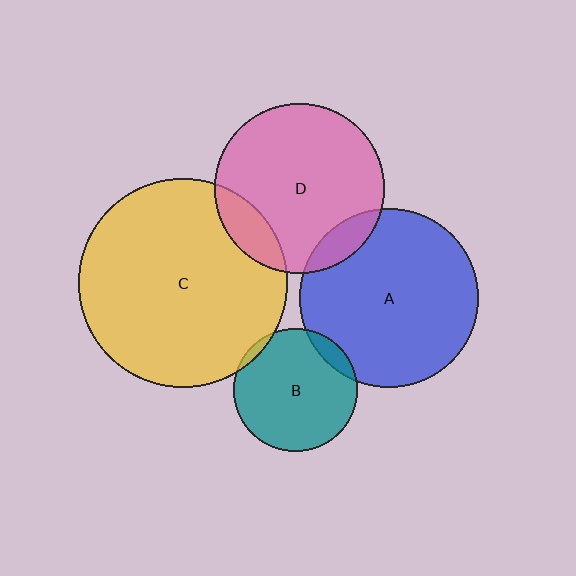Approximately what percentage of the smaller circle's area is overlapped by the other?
Approximately 10%.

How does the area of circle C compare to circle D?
Approximately 1.5 times.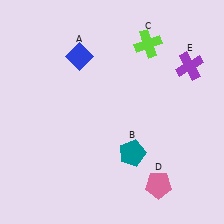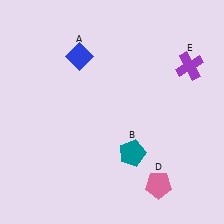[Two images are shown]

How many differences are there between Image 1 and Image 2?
There is 1 difference between the two images.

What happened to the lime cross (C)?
The lime cross (C) was removed in Image 2. It was in the top-right area of Image 1.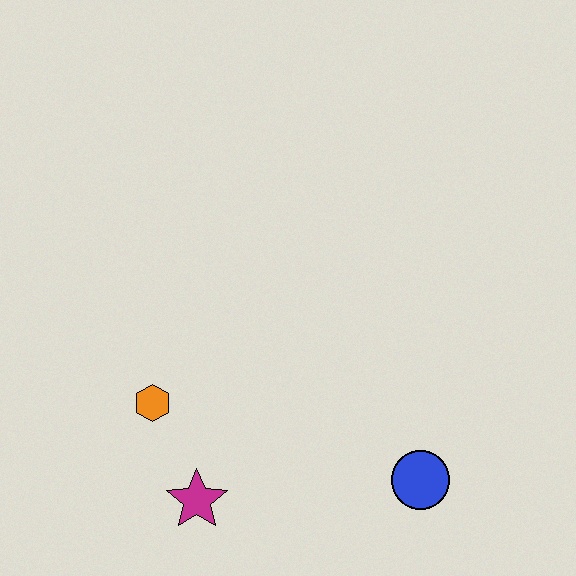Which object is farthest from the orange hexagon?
The blue circle is farthest from the orange hexagon.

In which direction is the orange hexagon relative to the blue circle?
The orange hexagon is to the left of the blue circle.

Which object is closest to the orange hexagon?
The magenta star is closest to the orange hexagon.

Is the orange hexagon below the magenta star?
No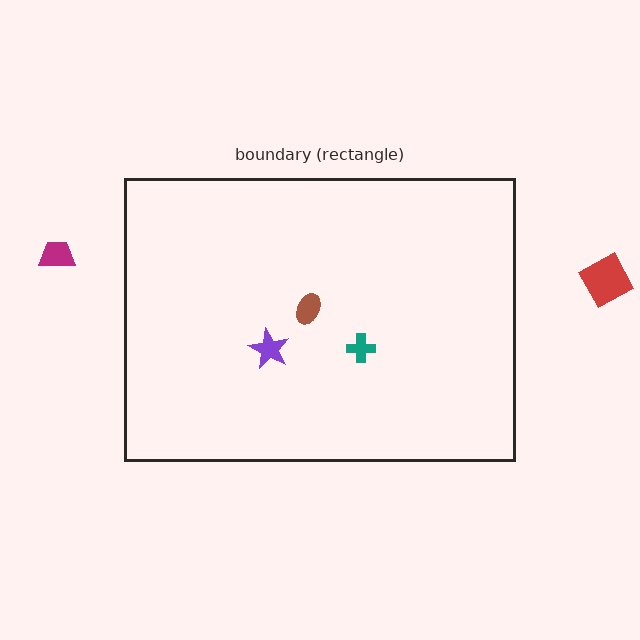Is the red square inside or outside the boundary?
Outside.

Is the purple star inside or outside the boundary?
Inside.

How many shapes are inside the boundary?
3 inside, 2 outside.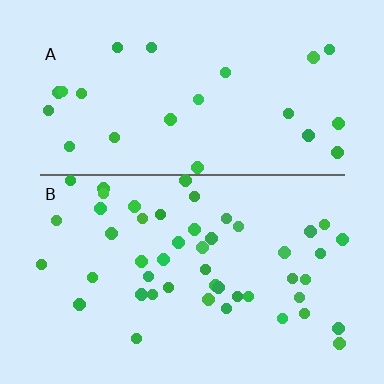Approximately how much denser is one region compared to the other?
Approximately 2.1× — region B over region A.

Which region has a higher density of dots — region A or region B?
B (the bottom).